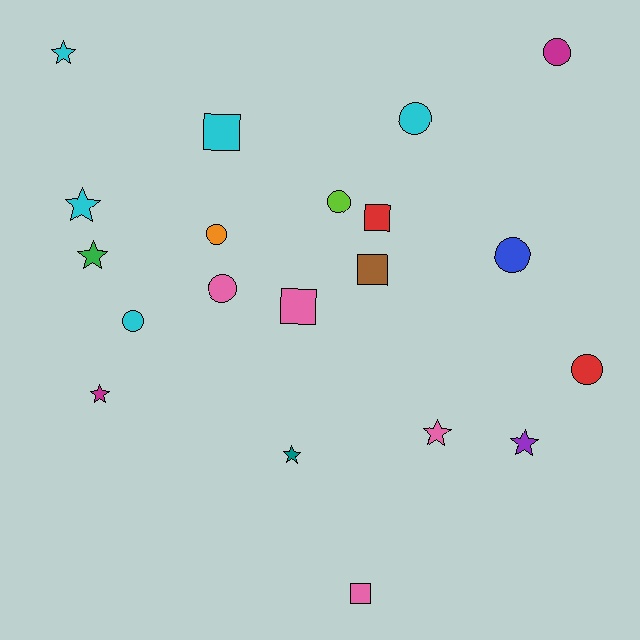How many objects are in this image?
There are 20 objects.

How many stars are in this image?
There are 7 stars.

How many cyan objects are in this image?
There are 5 cyan objects.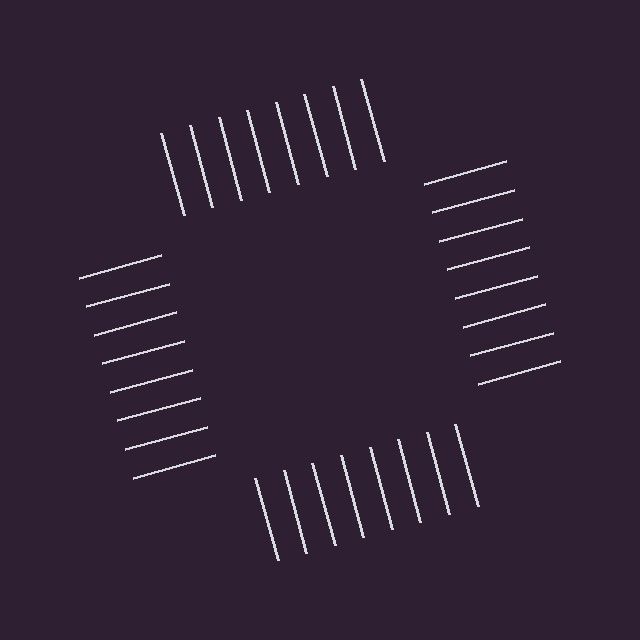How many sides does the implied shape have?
4 sides — the line-ends trace a square.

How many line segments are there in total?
32 — 8 along each of the 4 edges.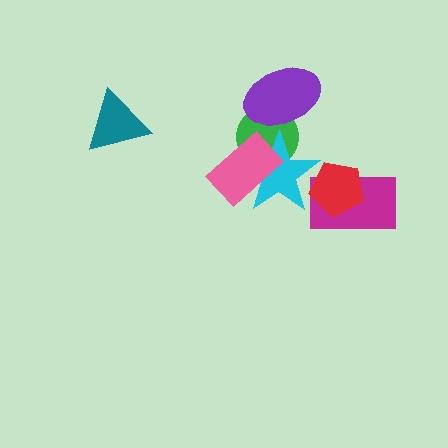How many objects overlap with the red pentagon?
2 objects overlap with the red pentagon.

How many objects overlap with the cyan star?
3 objects overlap with the cyan star.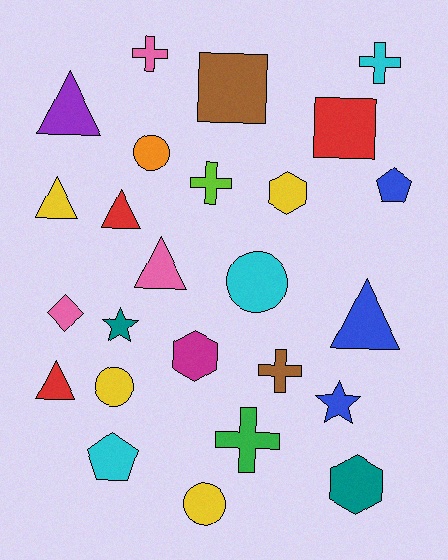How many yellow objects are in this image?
There are 4 yellow objects.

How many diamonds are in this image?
There is 1 diamond.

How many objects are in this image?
There are 25 objects.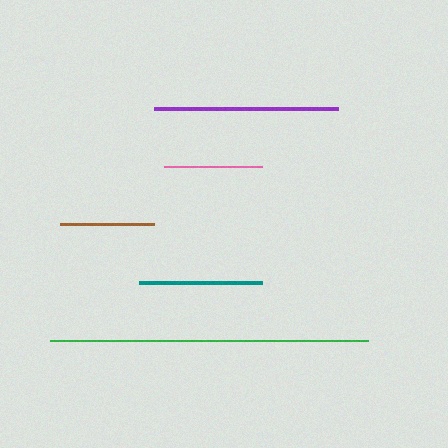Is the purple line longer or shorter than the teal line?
The purple line is longer than the teal line.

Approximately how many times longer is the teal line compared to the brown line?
The teal line is approximately 1.3 times the length of the brown line.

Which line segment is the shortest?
The brown line is the shortest at approximately 95 pixels.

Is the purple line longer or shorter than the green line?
The green line is longer than the purple line.